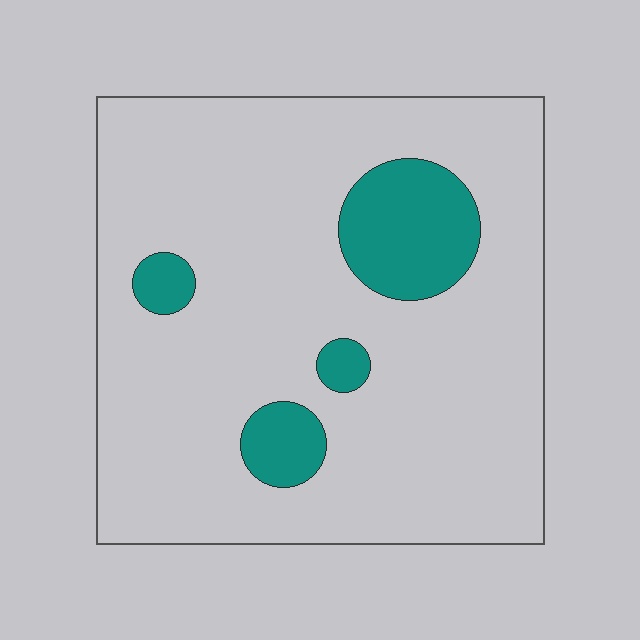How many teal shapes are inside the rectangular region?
4.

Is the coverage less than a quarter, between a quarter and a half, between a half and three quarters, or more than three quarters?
Less than a quarter.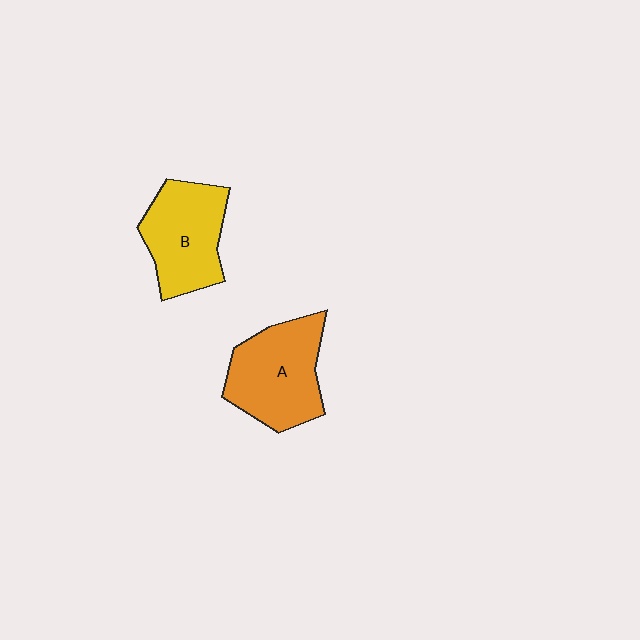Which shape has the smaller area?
Shape B (yellow).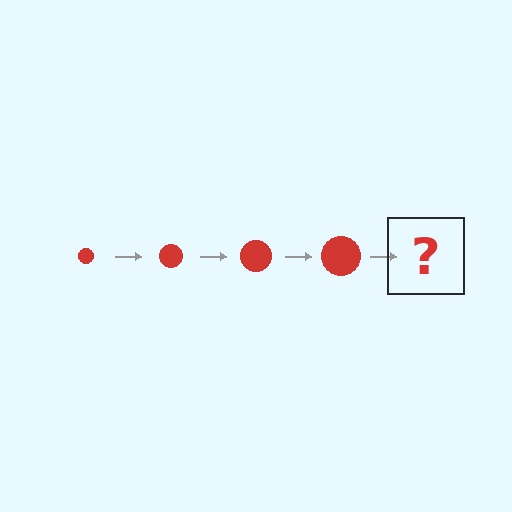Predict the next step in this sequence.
The next step is a red circle, larger than the previous one.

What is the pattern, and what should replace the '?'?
The pattern is that the circle gets progressively larger each step. The '?' should be a red circle, larger than the previous one.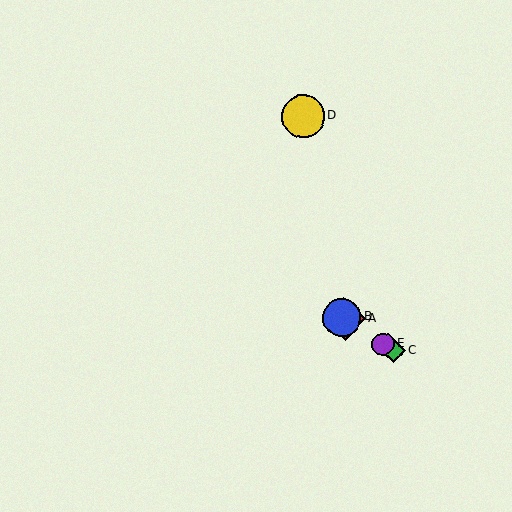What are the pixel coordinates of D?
Object D is at (303, 116).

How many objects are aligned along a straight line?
4 objects (A, B, C, E) are aligned along a straight line.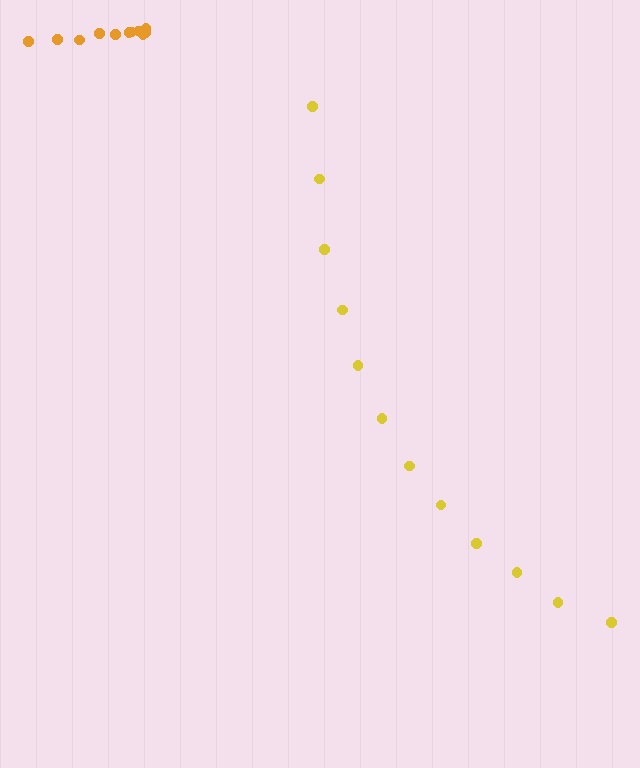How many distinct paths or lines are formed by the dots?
There are 2 distinct paths.